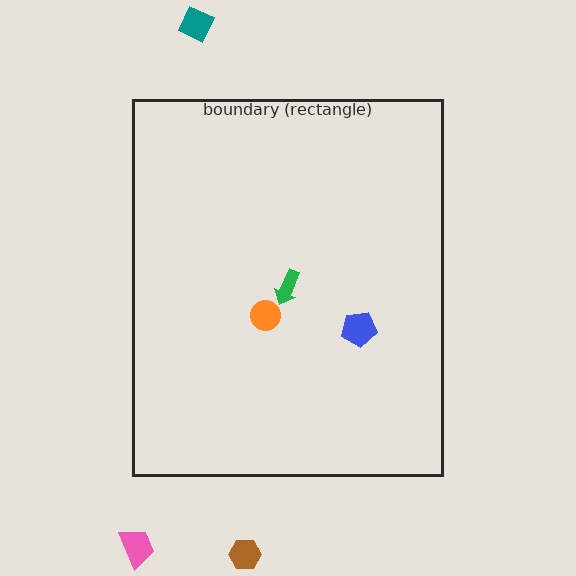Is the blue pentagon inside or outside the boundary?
Inside.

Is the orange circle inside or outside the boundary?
Inside.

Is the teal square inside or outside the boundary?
Outside.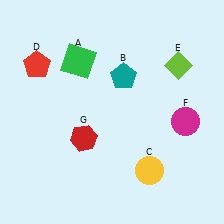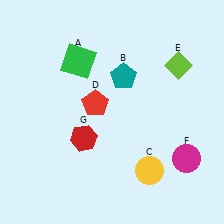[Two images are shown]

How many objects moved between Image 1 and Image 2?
2 objects moved between the two images.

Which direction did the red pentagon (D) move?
The red pentagon (D) moved right.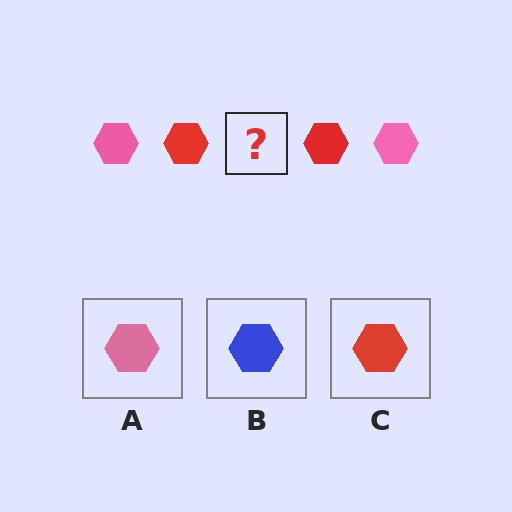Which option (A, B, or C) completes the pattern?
A.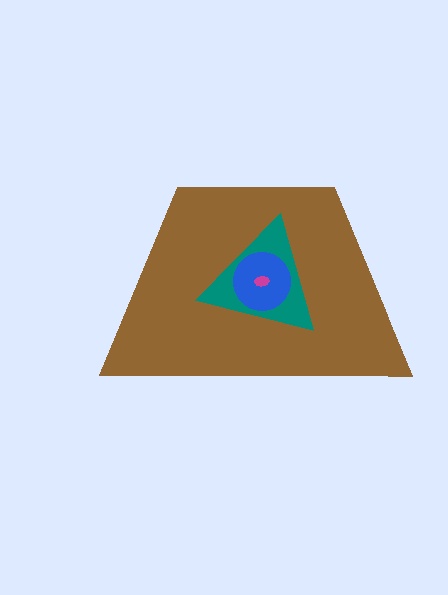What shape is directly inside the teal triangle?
The blue circle.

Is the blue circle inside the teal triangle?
Yes.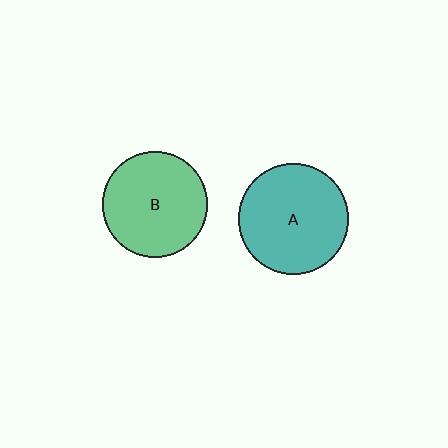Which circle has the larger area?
Circle A (teal).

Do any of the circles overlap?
No, none of the circles overlap.